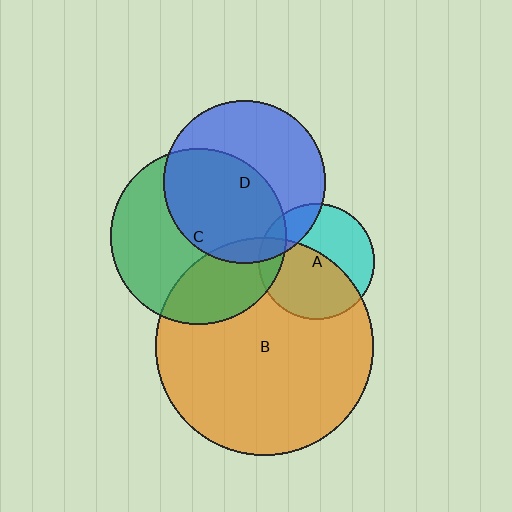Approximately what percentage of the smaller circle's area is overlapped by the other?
Approximately 20%.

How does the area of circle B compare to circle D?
Approximately 1.8 times.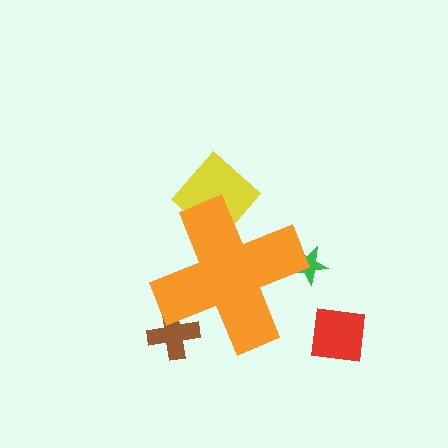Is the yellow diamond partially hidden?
Yes, the yellow diamond is partially hidden behind the orange cross.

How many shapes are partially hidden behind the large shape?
3 shapes are partially hidden.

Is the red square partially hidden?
No, the red square is fully visible.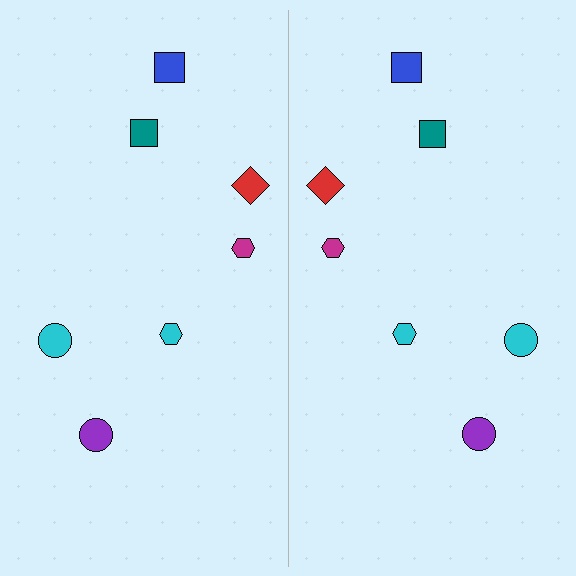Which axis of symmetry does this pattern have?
The pattern has a vertical axis of symmetry running through the center of the image.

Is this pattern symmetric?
Yes, this pattern has bilateral (reflection) symmetry.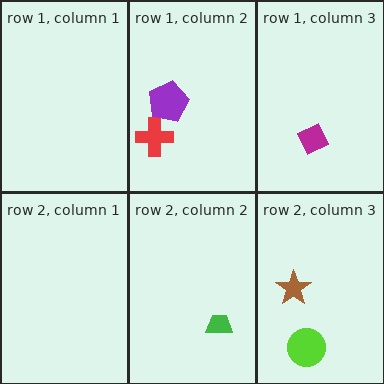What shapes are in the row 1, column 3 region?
The magenta diamond.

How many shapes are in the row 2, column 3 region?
2.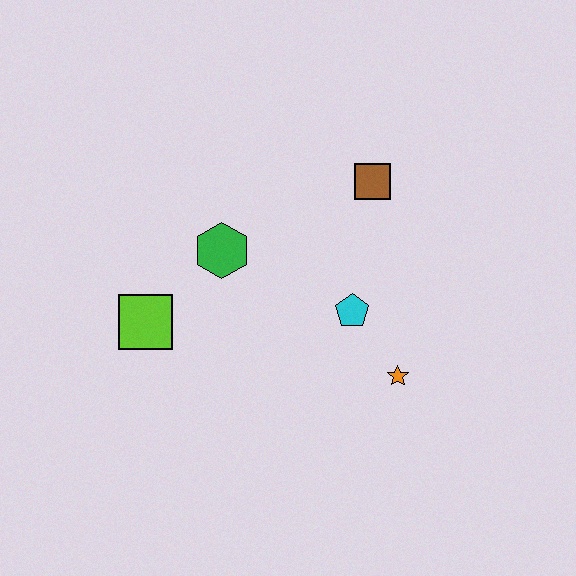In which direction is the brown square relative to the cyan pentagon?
The brown square is above the cyan pentagon.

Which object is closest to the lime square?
The green hexagon is closest to the lime square.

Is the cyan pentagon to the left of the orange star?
Yes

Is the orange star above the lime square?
No